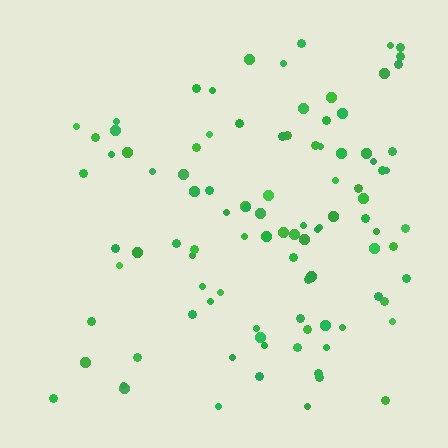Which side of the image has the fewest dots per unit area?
The left.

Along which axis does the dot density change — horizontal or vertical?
Horizontal.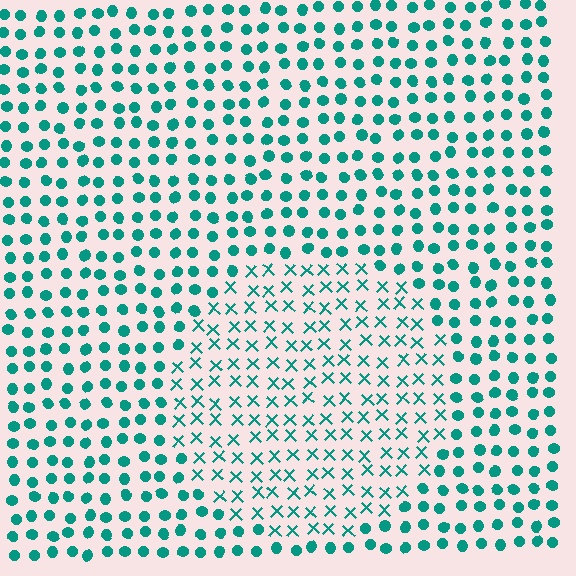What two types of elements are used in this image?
The image uses X marks inside the circle region and circles outside it.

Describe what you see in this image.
The image is filled with small teal elements arranged in a uniform grid. A circle-shaped region contains X marks, while the surrounding area contains circles. The boundary is defined purely by the change in element shape.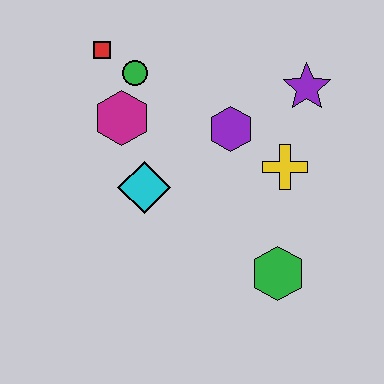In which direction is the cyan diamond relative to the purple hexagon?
The cyan diamond is to the left of the purple hexagon.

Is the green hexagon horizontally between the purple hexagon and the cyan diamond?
No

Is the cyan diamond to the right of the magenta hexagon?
Yes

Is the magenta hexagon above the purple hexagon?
Yes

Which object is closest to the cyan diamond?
The magenta hexagon is closest to the cyan diamond.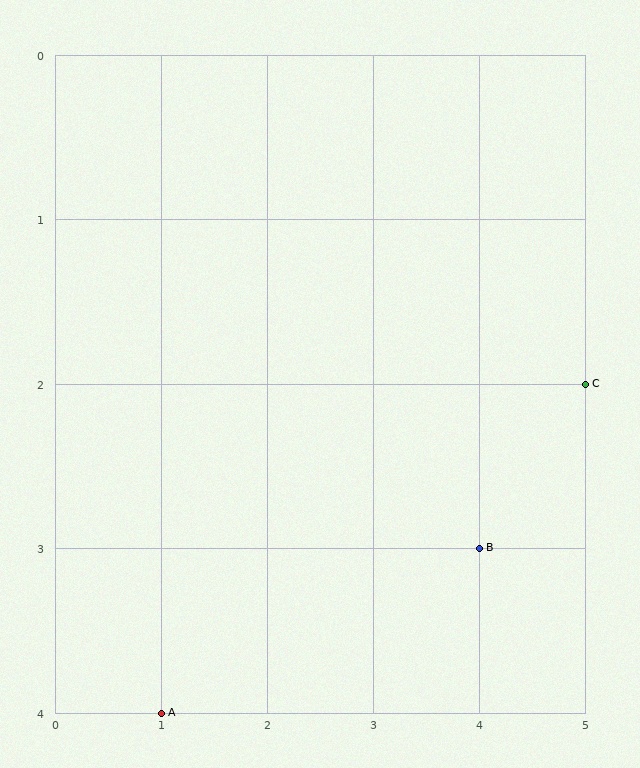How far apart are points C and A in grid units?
Points C and A are 4 columns and 2 rows apart (about 4.5 grid units diagonally).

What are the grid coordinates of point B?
Point B is at grid coordinates (4, 3).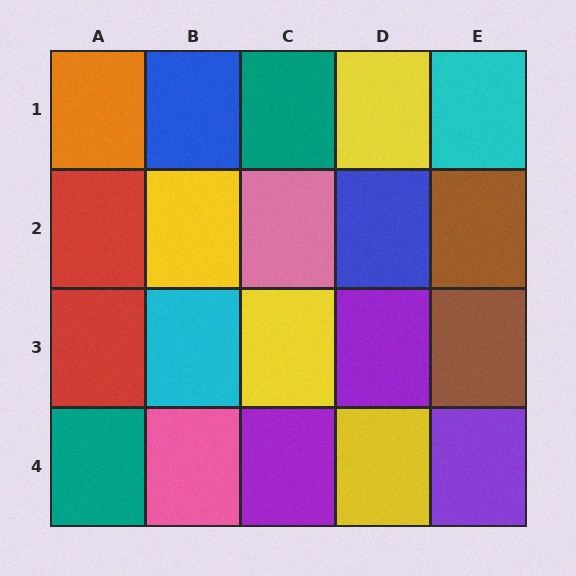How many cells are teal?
2 cells are teal.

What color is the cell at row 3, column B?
Cyan.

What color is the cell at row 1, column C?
Teal.